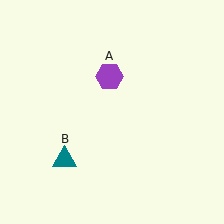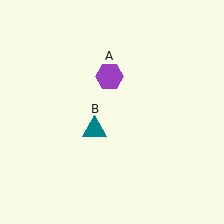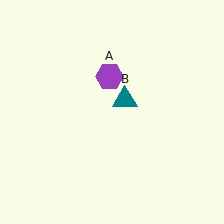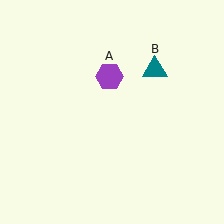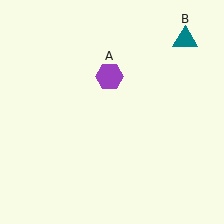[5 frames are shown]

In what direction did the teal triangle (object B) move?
The teal triangle (object B) moved up and to the right.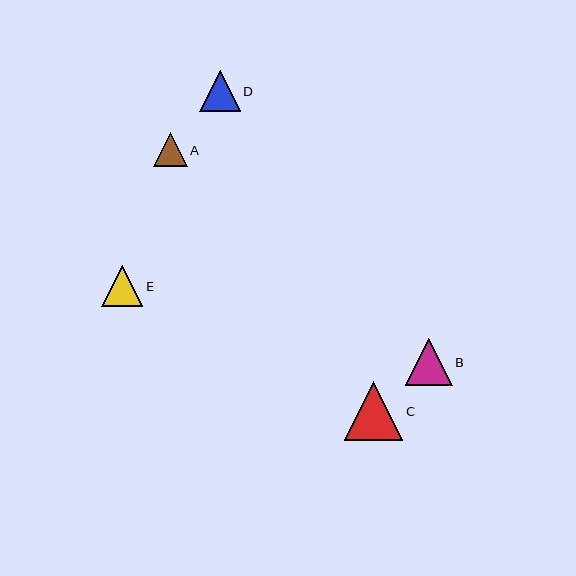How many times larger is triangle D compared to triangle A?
Triangle D is approximately 1.2 times the size of triangle A.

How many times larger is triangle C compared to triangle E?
Triangle C is approximately 1.4 times the size of triangle E.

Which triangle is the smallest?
Triangle A is the smallest with a size of approximately 34 pixels.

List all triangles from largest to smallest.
From largest to smallest: C, B, E, D, A.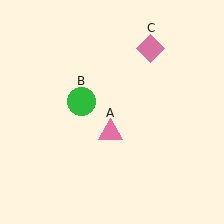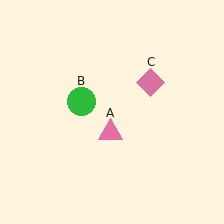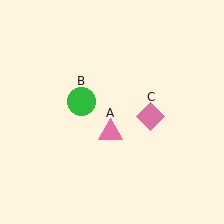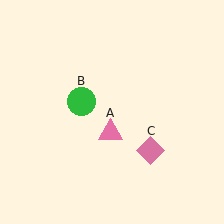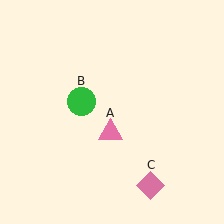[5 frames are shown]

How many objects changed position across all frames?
1 object changed position: pink diamond (object C).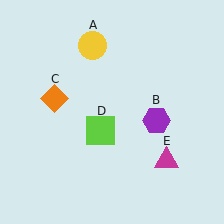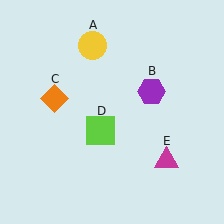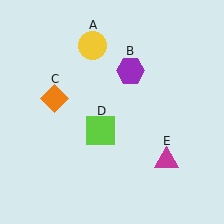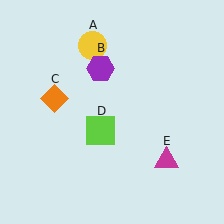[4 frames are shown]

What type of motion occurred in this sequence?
The purple hexagon (object B) rotated counterclockwise around the center of the scene.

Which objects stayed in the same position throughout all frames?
Yellow circle (object A) and orange diamond (object C) and lime square (object D) and magenta triangle (object E) remained stationary.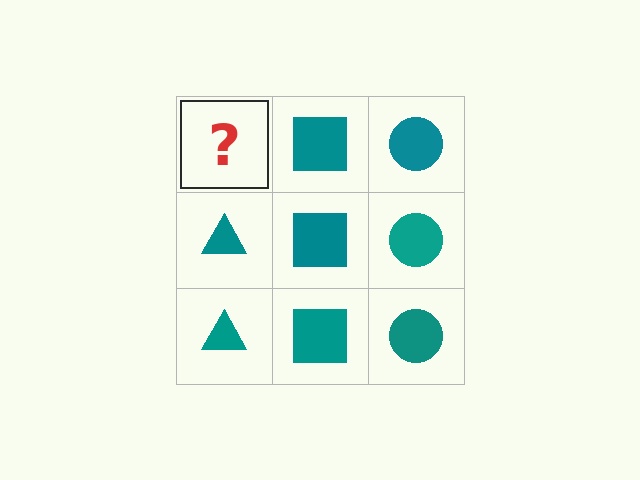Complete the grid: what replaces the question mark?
The question mark should be replaced with a teal triangle.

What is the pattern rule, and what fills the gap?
The rule is that each column has a consistent shape. The gap should be filled with a teal triangle.